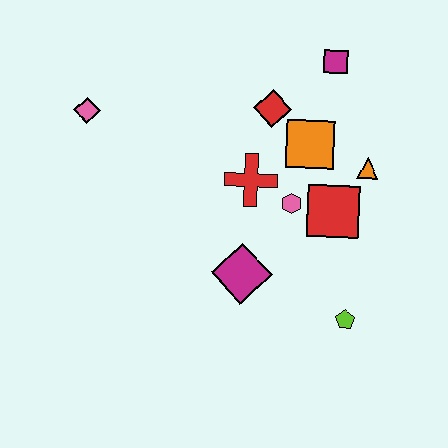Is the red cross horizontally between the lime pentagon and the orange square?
No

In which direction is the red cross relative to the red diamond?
The red cross is below the red diamond.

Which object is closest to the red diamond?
The orange square is closest to the red diamond.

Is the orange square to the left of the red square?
Yes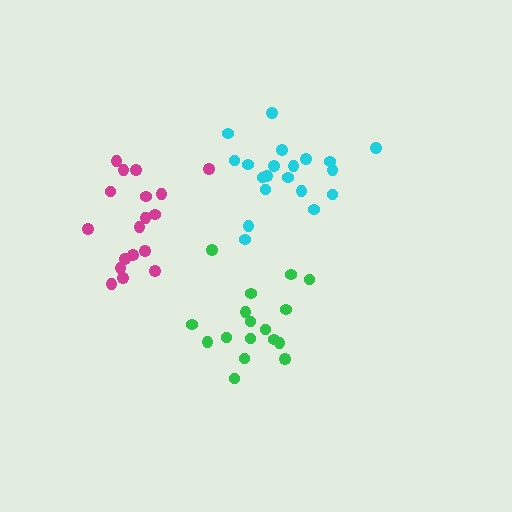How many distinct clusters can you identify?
There are 3 distinct clusters.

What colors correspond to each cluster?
The clusters are colored: green, magenta, cyan.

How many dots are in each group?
Group 1: 17 dots, Group 2: 18 dots, Group 3: 20 dots (55 total).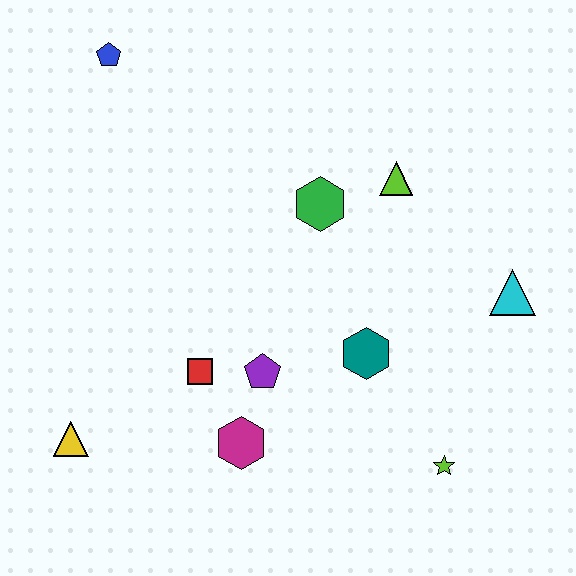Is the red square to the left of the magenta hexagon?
Yes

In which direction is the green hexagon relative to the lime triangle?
The green hexagon is to the left of the lime triangle.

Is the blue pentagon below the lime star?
No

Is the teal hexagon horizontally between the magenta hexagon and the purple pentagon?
No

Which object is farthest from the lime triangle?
The yellow triangle is farthest from the lime triangle.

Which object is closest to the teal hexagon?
The purple pentagon is closest to the teal hexagon.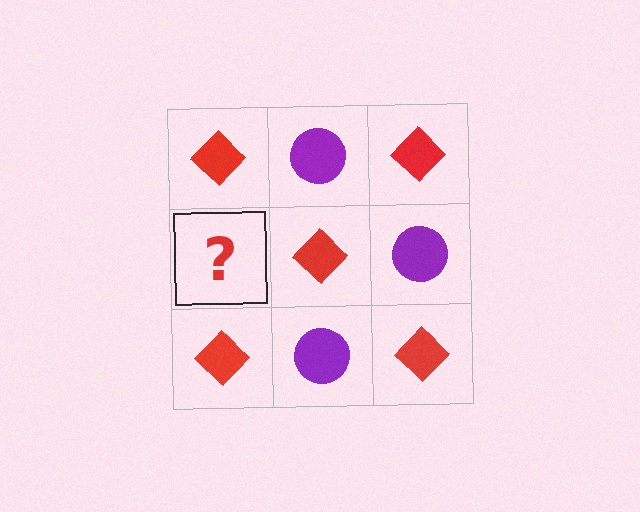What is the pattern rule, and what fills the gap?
The rule is that it alternates red diamond and purple circle in a checkerboard pattern. The gap should be filled with a purple circle.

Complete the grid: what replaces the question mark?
The question mark should be replaced with a purple circle.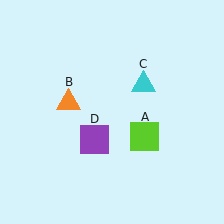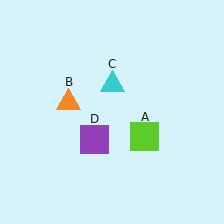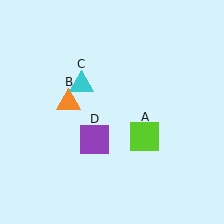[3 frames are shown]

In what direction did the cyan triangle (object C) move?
The cyan triangle (object C) moved left.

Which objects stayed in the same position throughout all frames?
Lime square (object A) and orange triangle (object B) and purple square (object D) remained stationary.